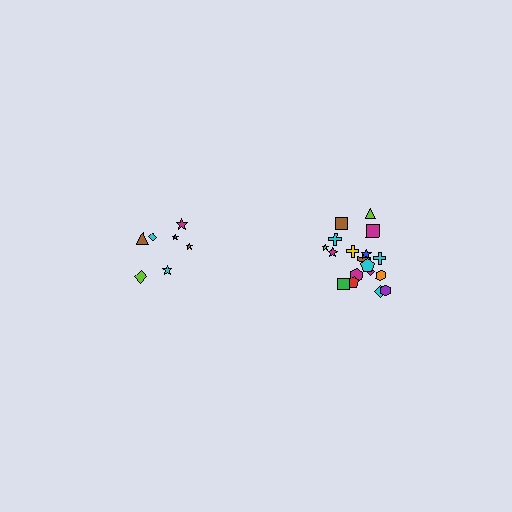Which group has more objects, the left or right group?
The right group.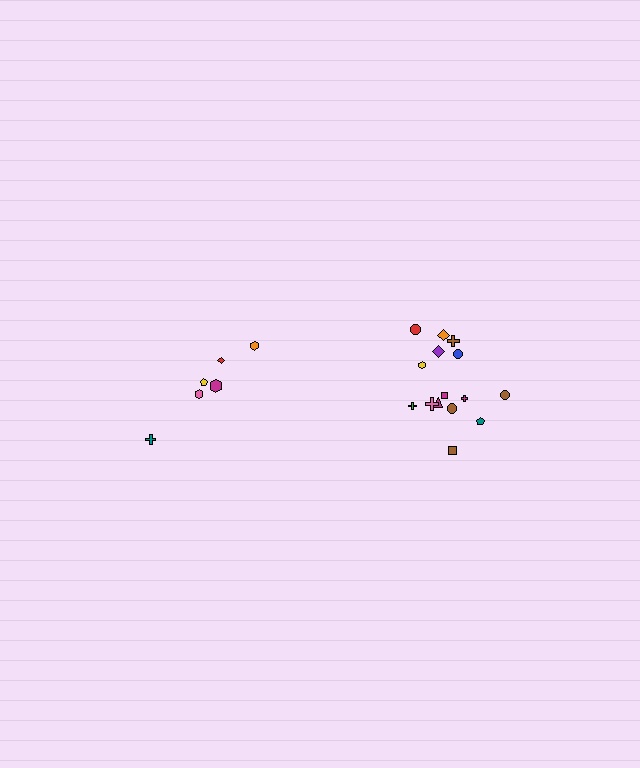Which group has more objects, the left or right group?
The right group.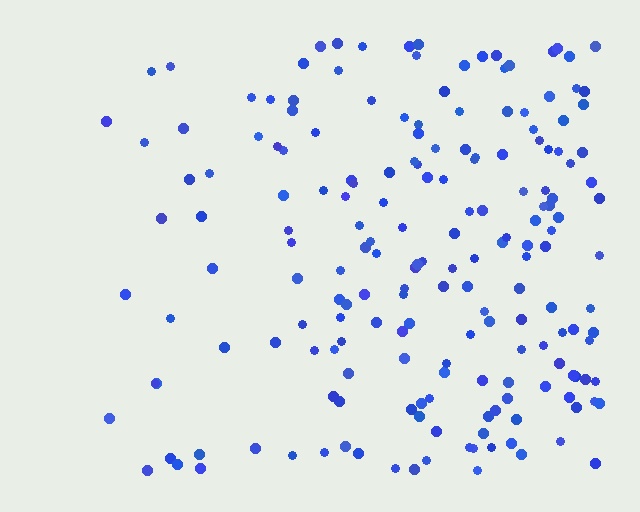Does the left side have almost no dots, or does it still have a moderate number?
Still a moderate number, just noticeably fewer than the right.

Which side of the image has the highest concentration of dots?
The right.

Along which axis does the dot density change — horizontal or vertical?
Horizontal.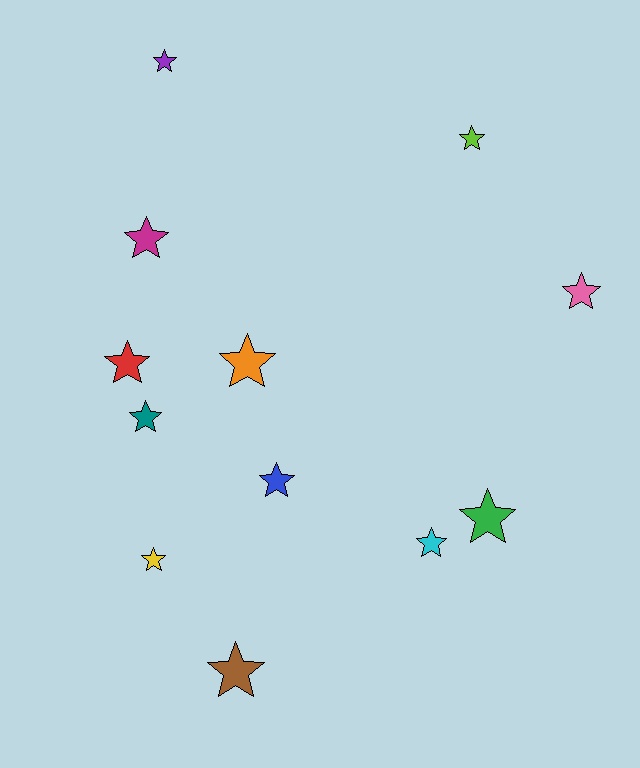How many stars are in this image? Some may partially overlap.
There are 12 stars.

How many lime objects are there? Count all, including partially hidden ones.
There is 1 lime object.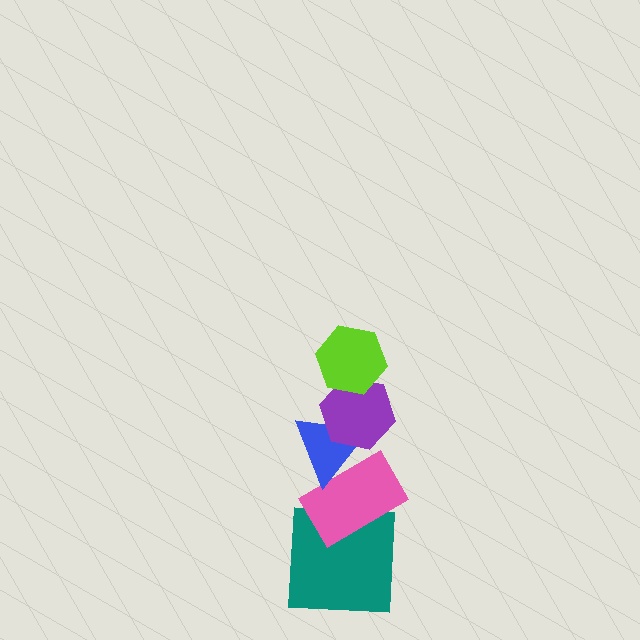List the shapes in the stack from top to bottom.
From top to bottom: the lime hexagon, the purple hexagon, the blue triangle, the pink rectangle, the teal square.